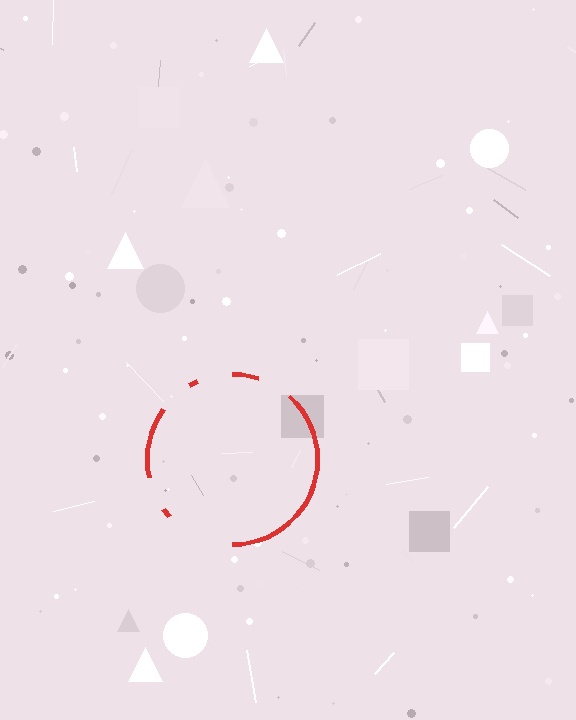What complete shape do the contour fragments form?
The contour fragments form a circle.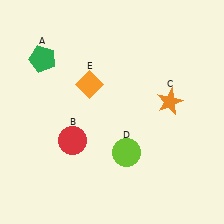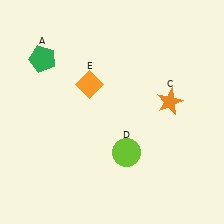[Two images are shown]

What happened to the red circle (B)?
The red circle (B) was removed in Image 2. It was in the bottom-left area of Image 1.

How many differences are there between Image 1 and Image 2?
There is 1 difference between the two images.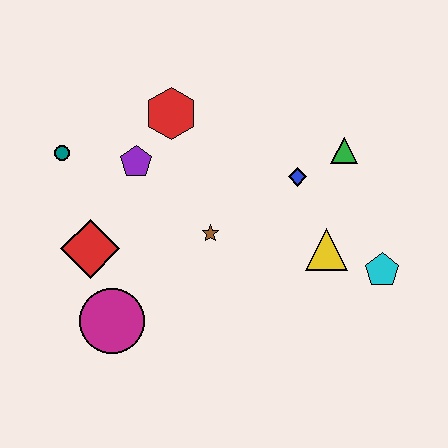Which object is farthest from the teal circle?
The cyan pentagon is farthest from the teal circle.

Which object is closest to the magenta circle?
The red diamond is closest to the magenta circle.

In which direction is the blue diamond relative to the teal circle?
The blue diamond is to the right of the teal circle.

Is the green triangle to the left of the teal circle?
No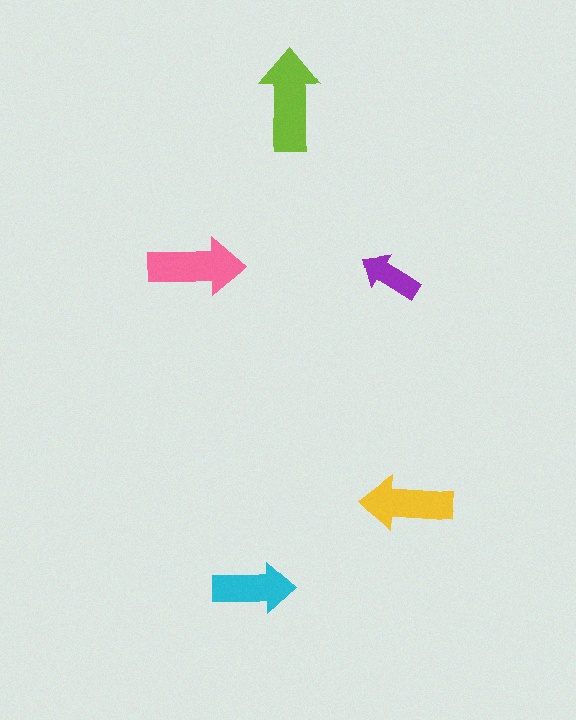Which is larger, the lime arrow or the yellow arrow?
The lime one.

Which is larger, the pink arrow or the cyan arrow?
The pink one.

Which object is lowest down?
The cyan arrow is bottommost.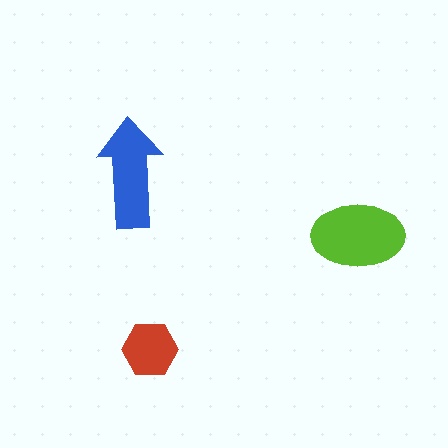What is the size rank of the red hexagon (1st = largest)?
3rd.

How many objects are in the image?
There are 3 objects in the image.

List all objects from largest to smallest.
The lime ellipse, the blue arrow, the red hexagon.